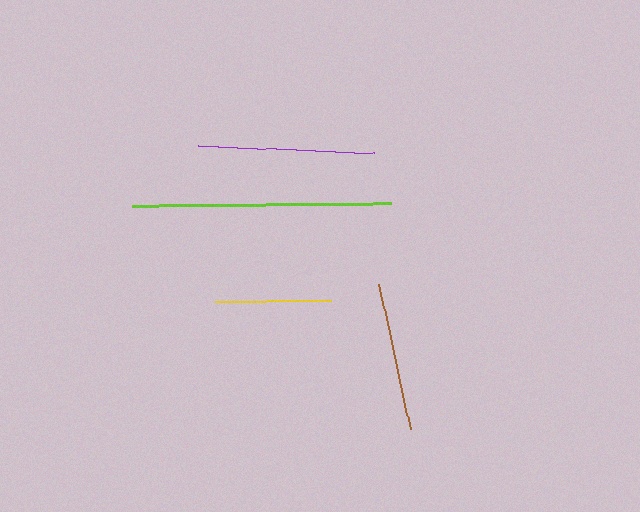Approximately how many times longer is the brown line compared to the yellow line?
The brown line is approximately 1.3 times the length of the yellow line.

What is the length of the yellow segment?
The yellow segment is approximately 116 pixels long.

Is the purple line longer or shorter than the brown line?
The purple line is longer than the brown line.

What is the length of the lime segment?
The lime segment is approximately 260 pixels long.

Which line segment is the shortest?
The yellow line is the shortest at approximately 116 pixels.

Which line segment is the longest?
The lime line is the longest at approximately 260 pixels.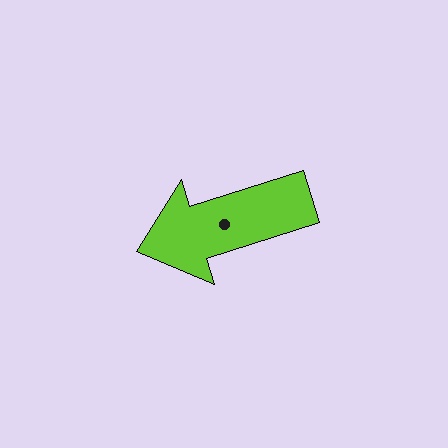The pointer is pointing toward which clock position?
Roughly 8 o'clock.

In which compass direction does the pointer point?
West.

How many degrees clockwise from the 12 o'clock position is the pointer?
Approximately 252 degrees.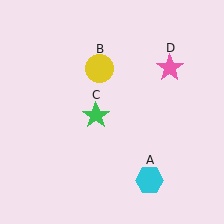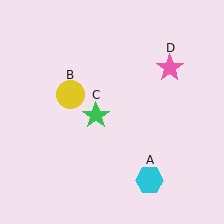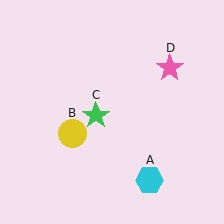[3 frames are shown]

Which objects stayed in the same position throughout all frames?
Cyan hexagon (object A) and green star (object C) and pink star (object D) remained stationary.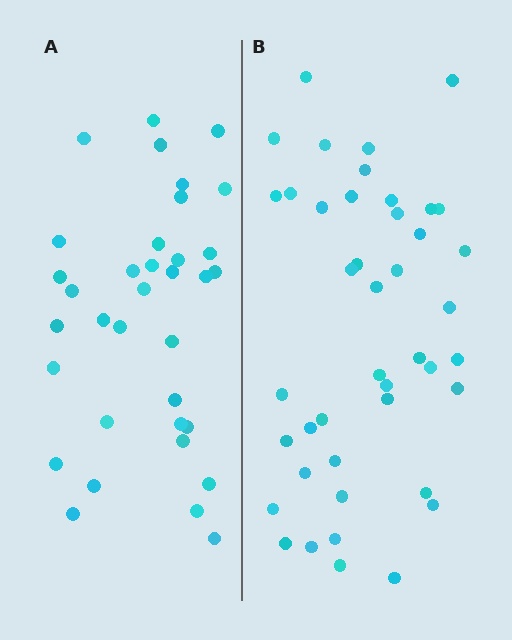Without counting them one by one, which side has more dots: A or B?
Region B (the right region) has more dots.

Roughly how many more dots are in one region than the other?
Region B has roughly 8 or so more dots than region A.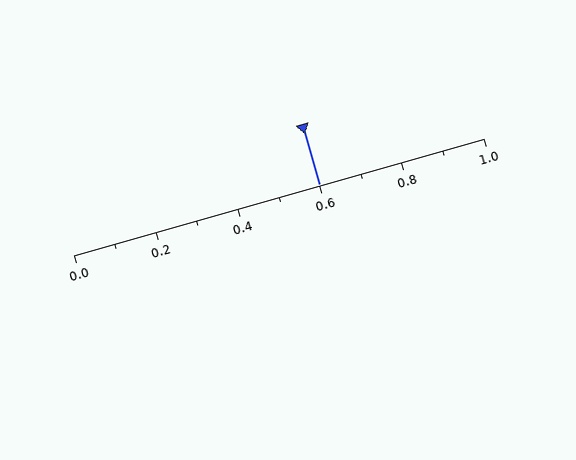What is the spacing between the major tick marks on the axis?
The major ticks are spaced 0.2 apart.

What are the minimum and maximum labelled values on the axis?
The axis runs from 0.0 to 1.0.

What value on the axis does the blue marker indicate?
The marker indicates approximately 0.6.